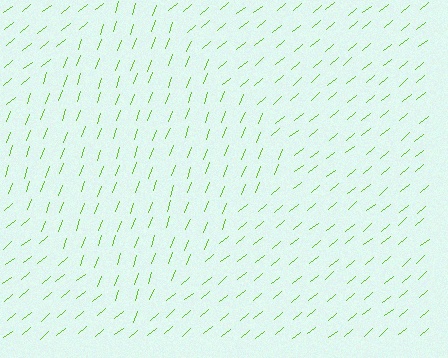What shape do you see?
I see a diamond.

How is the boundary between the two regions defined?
The boundary is defined purely by a change in line orientation (approximately 31 degrees difference). All lines are the same color and thickness.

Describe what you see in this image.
The image is filled with small lime line segments. A diamond region in the image has lines oriented differently from the surrounding lines, creating a visible texture boundary.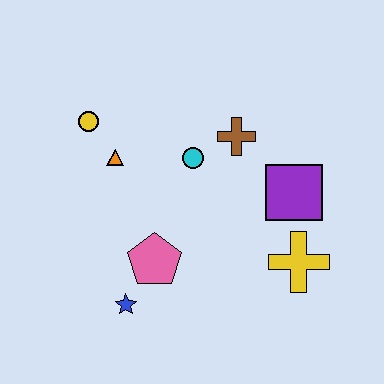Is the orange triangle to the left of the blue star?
Yes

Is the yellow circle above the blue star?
Yes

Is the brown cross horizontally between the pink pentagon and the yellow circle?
No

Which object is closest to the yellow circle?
The orange triangle is closest to the yellow circle.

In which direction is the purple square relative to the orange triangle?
The purple square is to the right of the orange triangle.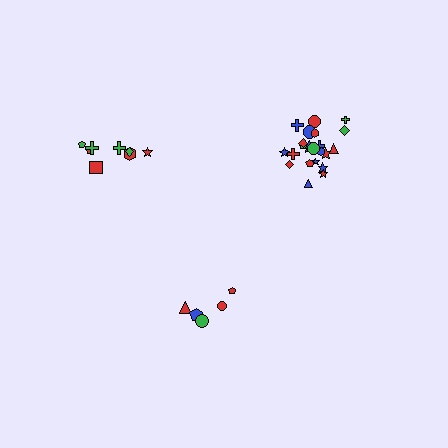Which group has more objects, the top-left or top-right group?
The top-right group.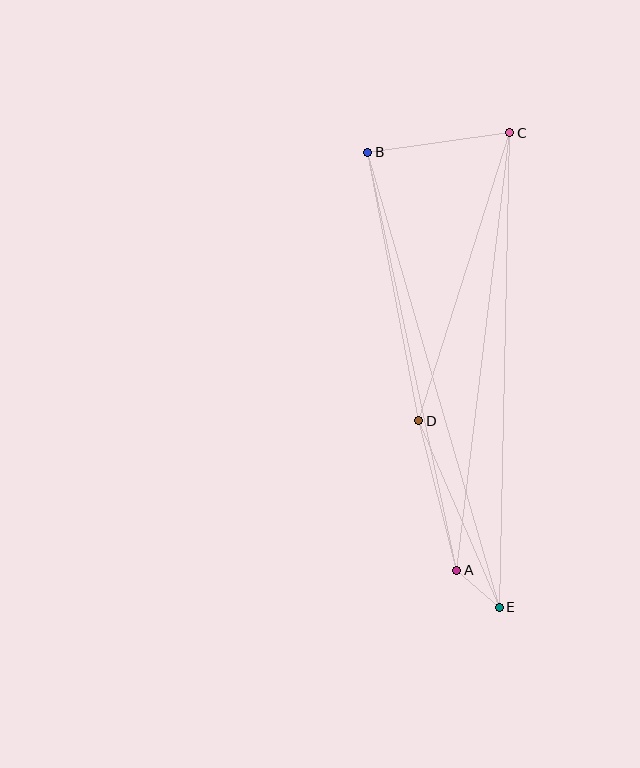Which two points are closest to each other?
Points A and E are closest to each other.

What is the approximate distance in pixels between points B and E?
The distance between B and E is approximately 474 pixels.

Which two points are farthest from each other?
Points C and E are farthest from each other.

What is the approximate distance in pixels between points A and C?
The distance between A and C is approximately 441 pixels.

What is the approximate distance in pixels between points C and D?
The distance between C and D is approximately 302 pixels.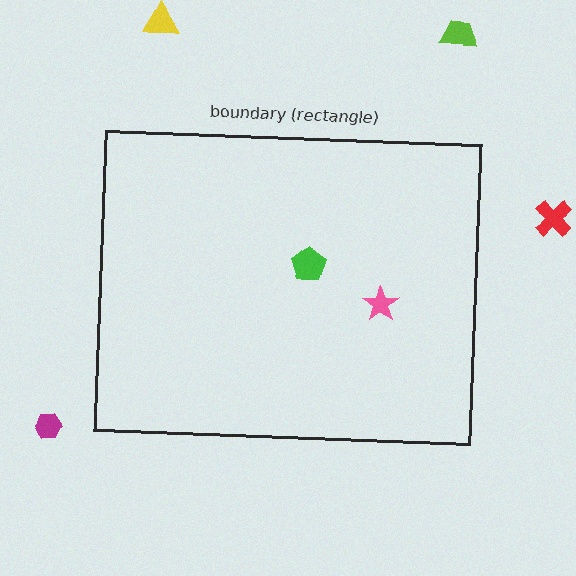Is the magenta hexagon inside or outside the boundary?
Outside.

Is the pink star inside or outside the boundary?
Inside.